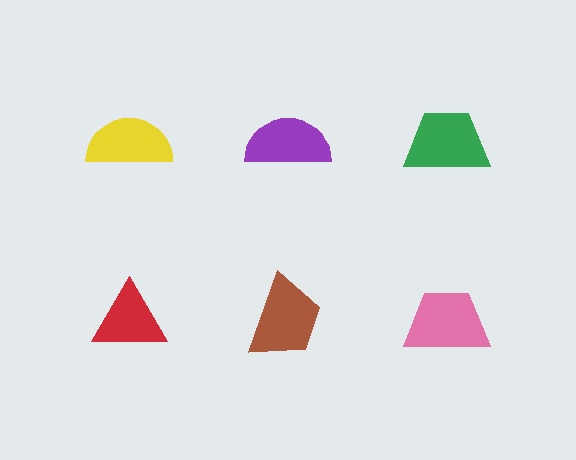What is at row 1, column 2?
A purple semicircle.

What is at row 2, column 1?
A red triangle.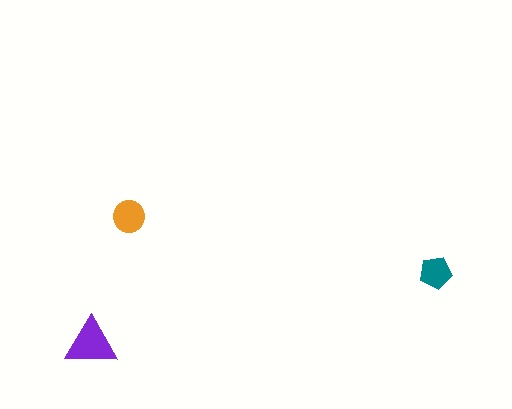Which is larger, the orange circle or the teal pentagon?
The orange circle.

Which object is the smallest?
The teal pentagon.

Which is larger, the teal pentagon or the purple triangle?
The purple triangle.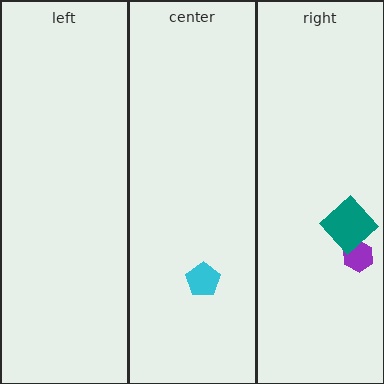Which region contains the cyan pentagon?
The center region.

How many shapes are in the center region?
1.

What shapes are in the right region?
The purple hexagon, the teal diamond.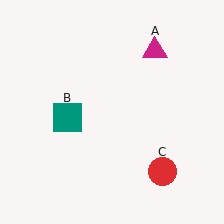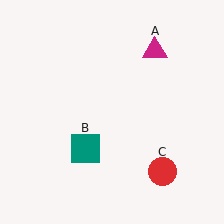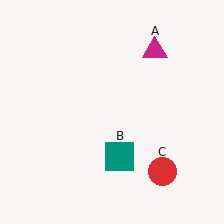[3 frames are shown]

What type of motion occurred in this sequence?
The teal square (object B) rotated counterclockwise around the center of the scene.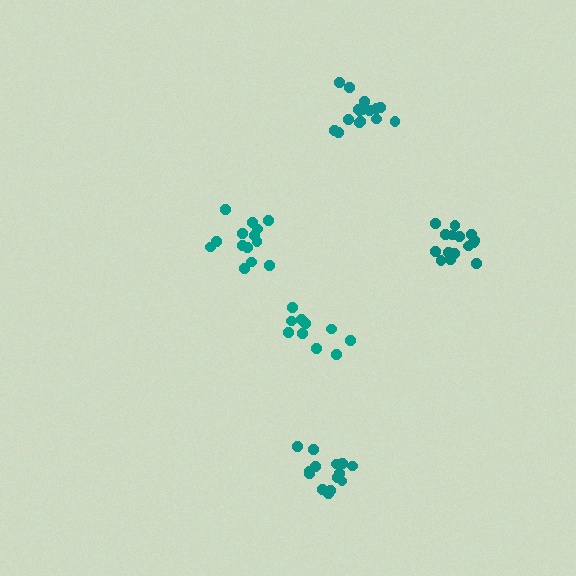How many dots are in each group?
Group 1: 16 dots, Group 2: 14 dots, Group 3: 14 dots, Group 4: 15 dots, Group 5: 10 dots (69 total).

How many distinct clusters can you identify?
There are 5 distinct clusters.